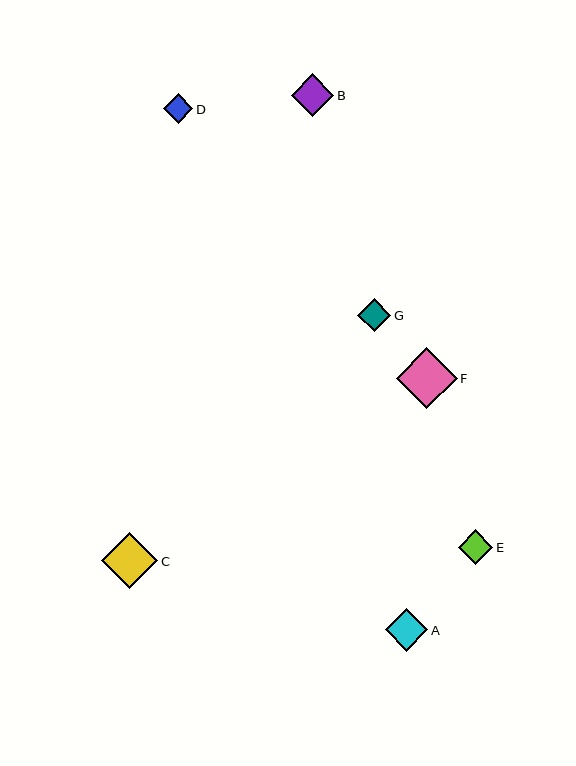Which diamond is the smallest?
Diamond D is the smallest with a size of approximately 29 pixels.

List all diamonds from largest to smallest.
From largest to smallest: F, C, A, B, E, G, D.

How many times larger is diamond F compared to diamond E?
Diamond F is approximately 1.8 times the size of diamond E.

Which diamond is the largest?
Diamond F is the largest with a size of approximately 61 pixels.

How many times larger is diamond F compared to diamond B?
Diamond F is approximately 1.4 times the size of diamond B.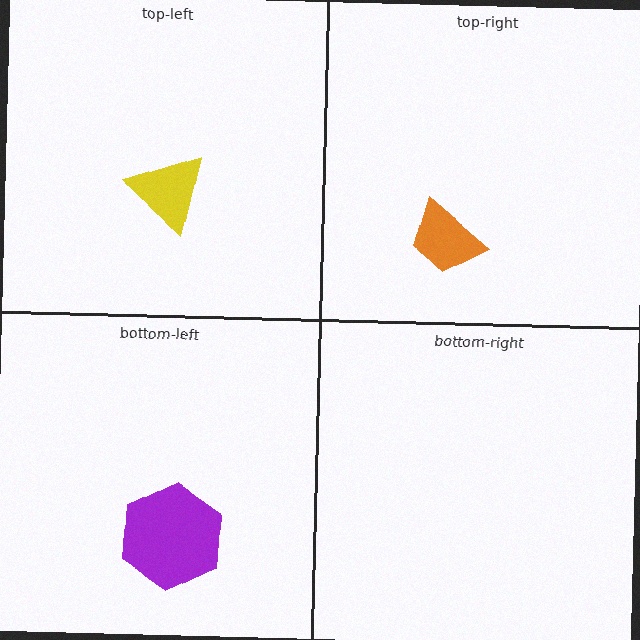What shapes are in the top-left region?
The yellow triangle.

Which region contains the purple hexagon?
The bottom-left region.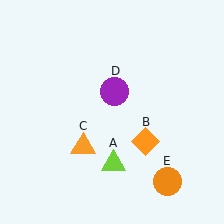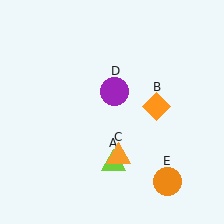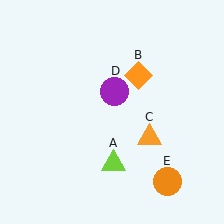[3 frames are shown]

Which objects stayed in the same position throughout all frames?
Lime triangle (object A) and purple circle (object D) and orange circle (object E) remained stationary.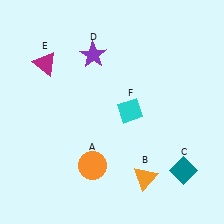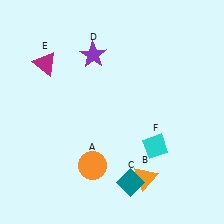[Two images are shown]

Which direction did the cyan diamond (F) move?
The cyan diamond (F) moved down.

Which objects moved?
The objects that moved are: the teal diamond (C), the cyan diamond (F).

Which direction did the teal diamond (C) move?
The teal diamond (C) moved left.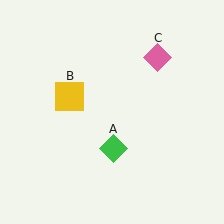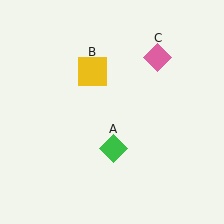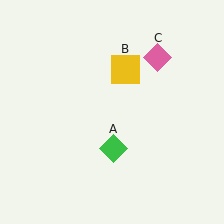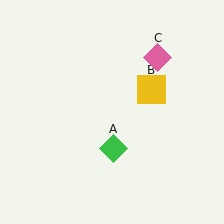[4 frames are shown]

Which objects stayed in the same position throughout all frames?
Green diamond (object A) and pink diamond (object C) remained stationary.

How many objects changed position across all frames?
1 object changed position: yellow square (object B).